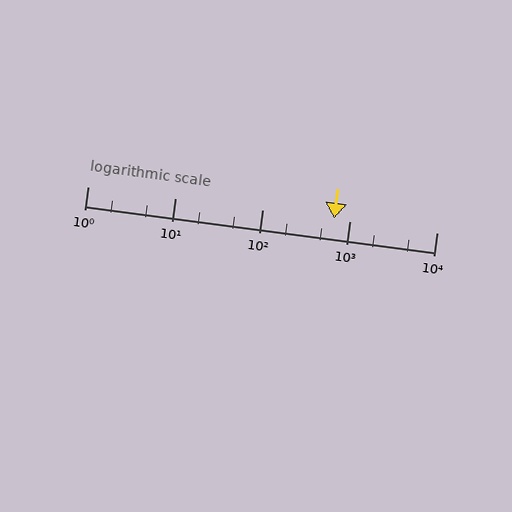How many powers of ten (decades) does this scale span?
The scale spans 4 decades, from 1 to 10000.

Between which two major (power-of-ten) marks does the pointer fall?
The pointer is between 100 and 1000.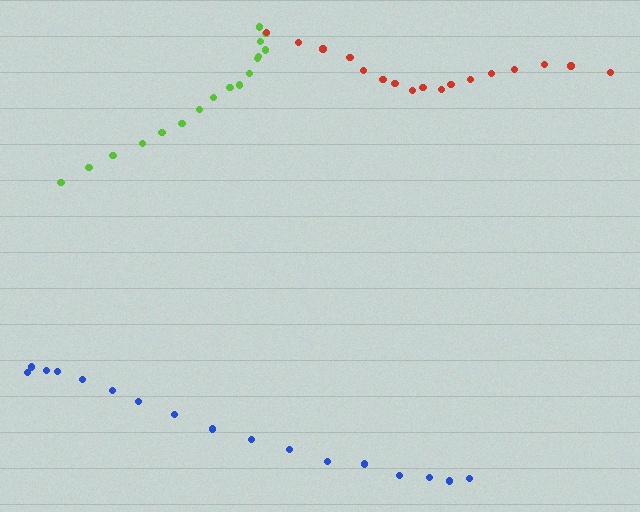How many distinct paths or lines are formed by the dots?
There are 3 distinct paths.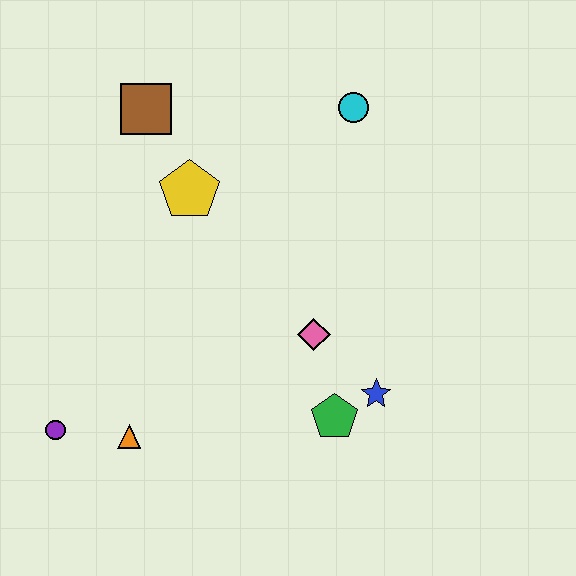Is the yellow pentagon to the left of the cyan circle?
Yes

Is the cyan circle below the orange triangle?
No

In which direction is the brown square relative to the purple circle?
The brown square is above the purple circle.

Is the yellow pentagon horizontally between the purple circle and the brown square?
No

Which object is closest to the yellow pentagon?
The brown square is closest to the yellow pentagon.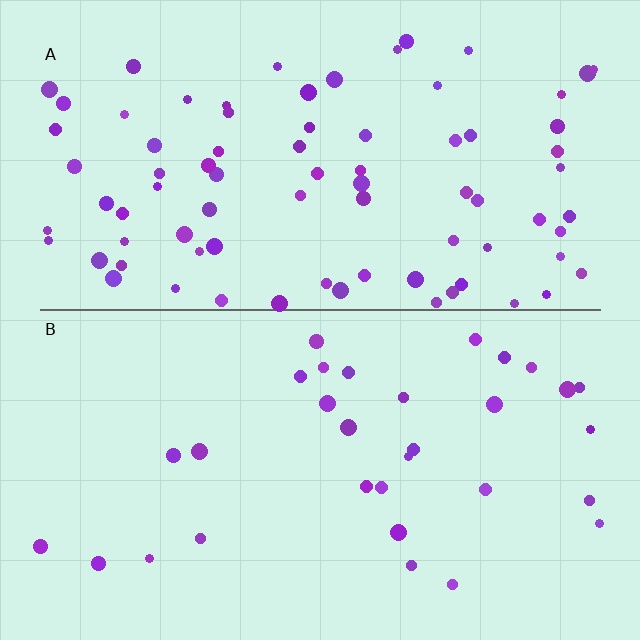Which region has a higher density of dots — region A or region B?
A (the top).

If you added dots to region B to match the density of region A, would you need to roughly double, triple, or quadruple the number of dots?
Approximately triple.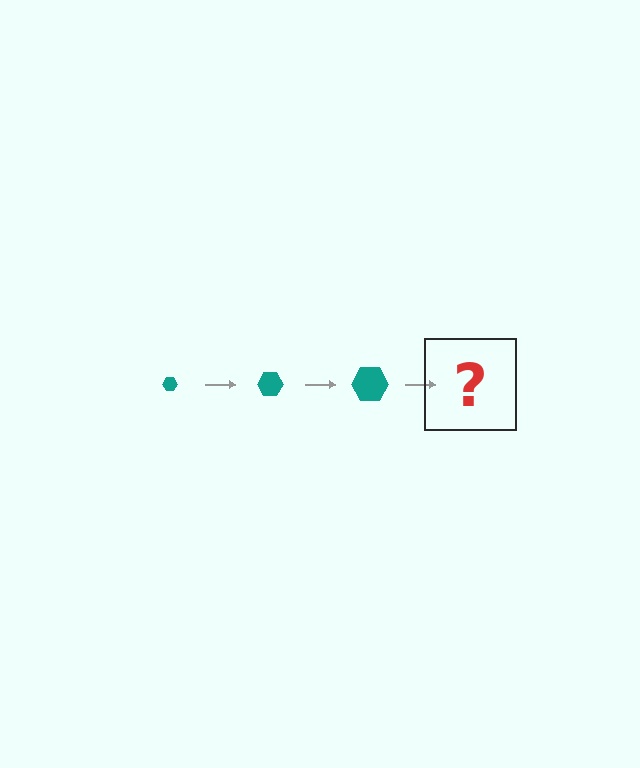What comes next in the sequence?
The next element should be a teal hexagon, larger than the previous one.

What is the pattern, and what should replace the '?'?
The pattern is that the hexagon gets progressively larger each step. The '?' should be a teal hexagon, larger than the previous one.